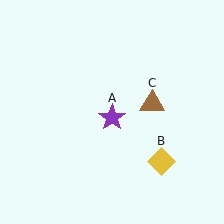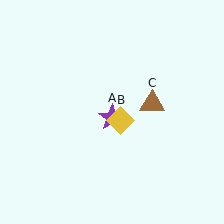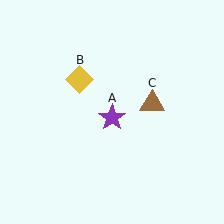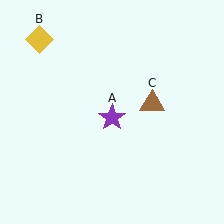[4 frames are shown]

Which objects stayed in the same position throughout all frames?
Purple star (object A) and brown triangle (object C) remained stationary.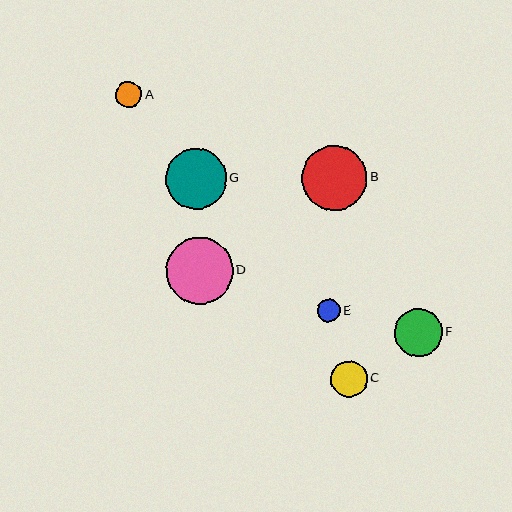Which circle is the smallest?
Circle E is the smallest with a size of approximately 22 pixels.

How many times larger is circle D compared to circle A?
Circle D is approximately 2.6 times the size of circle A.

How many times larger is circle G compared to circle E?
Circle G is approximately 2.7 times the size of circle E.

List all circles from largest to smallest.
From largest to smallest: D, B, G, F, C, A, E.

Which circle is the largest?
Circle D is the largest with a size of approximately 67 pixels.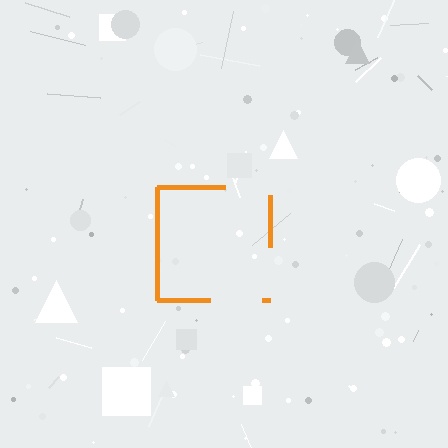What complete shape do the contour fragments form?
The contour fragments form a square.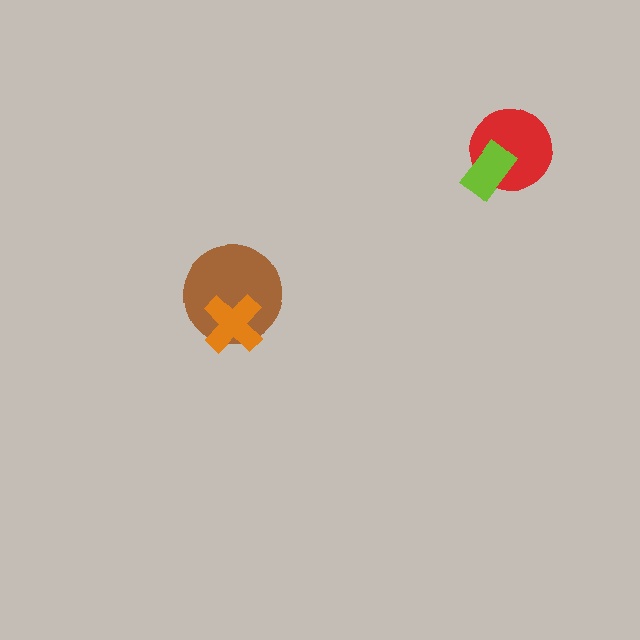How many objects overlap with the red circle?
1 object overlaps with the red circle.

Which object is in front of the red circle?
The lime rectangle is in front of the red circle.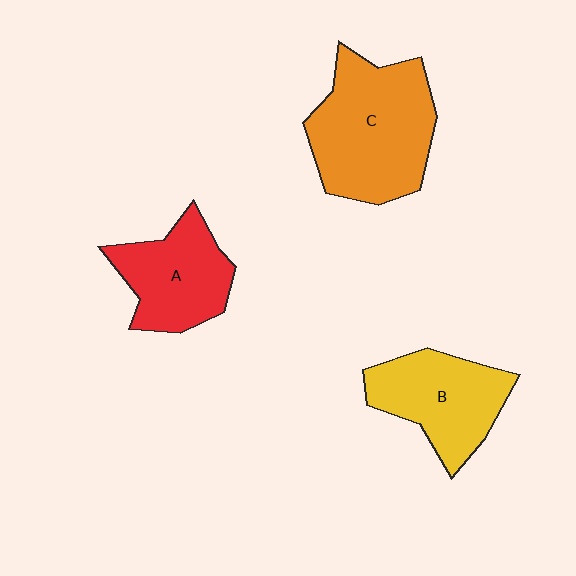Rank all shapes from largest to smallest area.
From largest to smallest: C (orange), B (yellow), A (red).